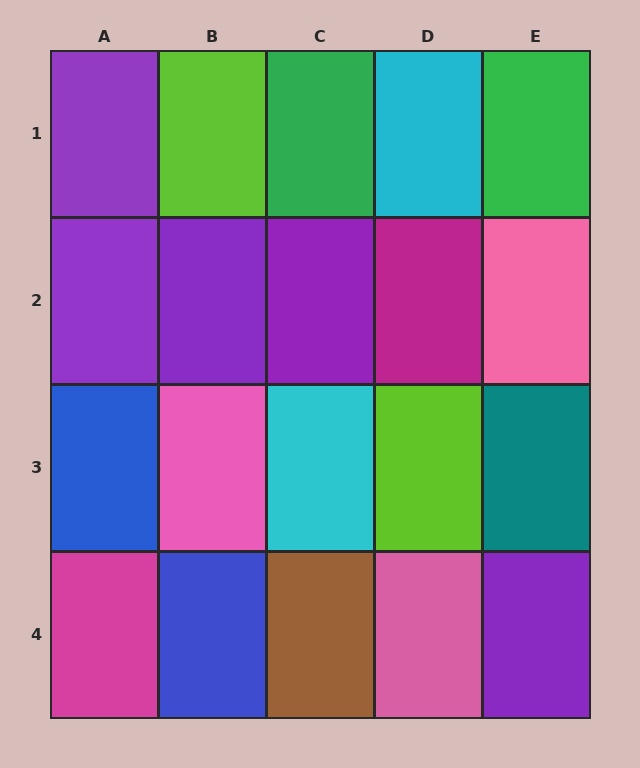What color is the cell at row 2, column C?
Purple.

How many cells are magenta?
2 cells are magenta.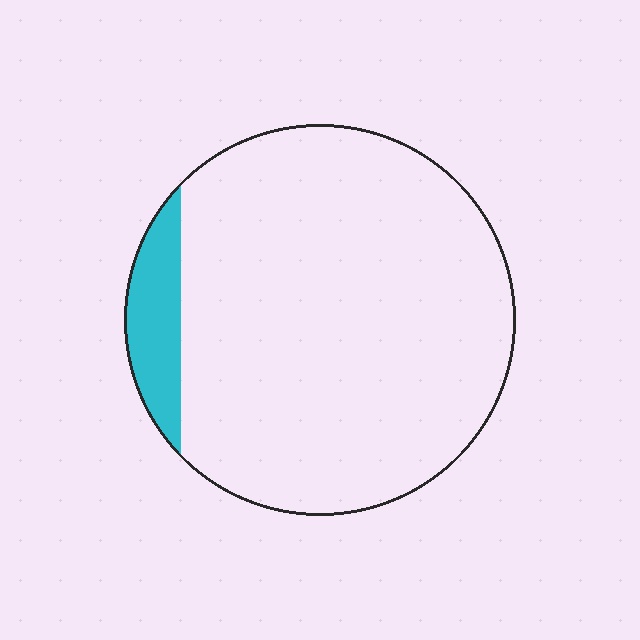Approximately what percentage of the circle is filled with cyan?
Approximately 10%.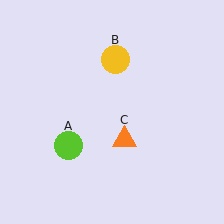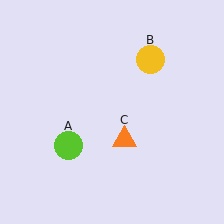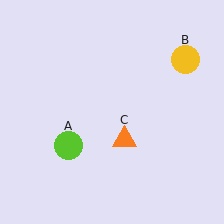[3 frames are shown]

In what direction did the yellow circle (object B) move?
The yellow circle (object B) moved right.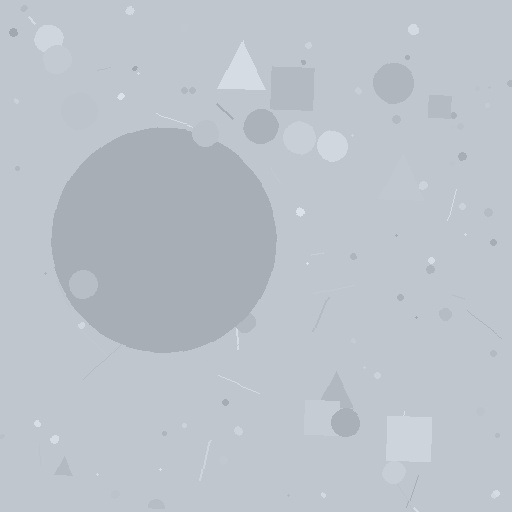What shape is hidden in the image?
A circle is hidden in the image.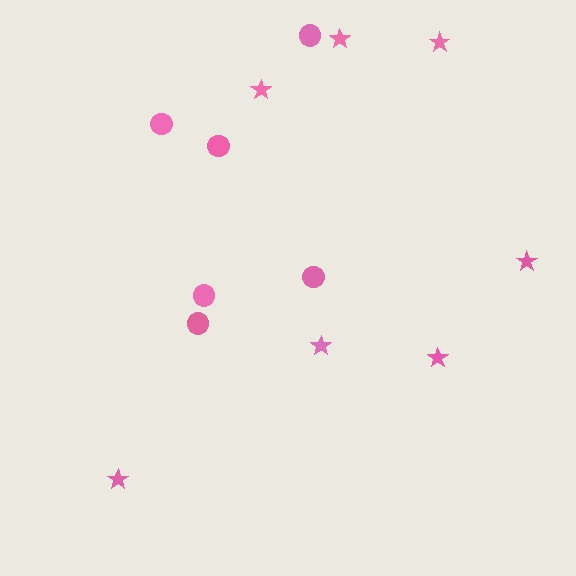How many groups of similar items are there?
There are 2 groups: one group of circles (6) and one group of stars (7).